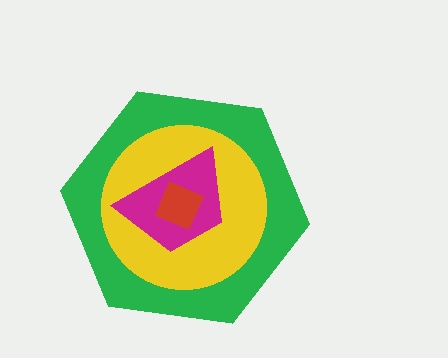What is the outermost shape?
The green hexagon.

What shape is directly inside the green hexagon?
The yellow circle.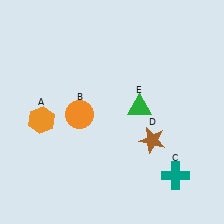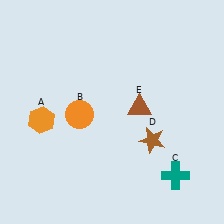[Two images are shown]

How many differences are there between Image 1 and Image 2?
There is 1 difference between the two images.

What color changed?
The triangle (E) changed from green in Image 1 to brown in Image 2.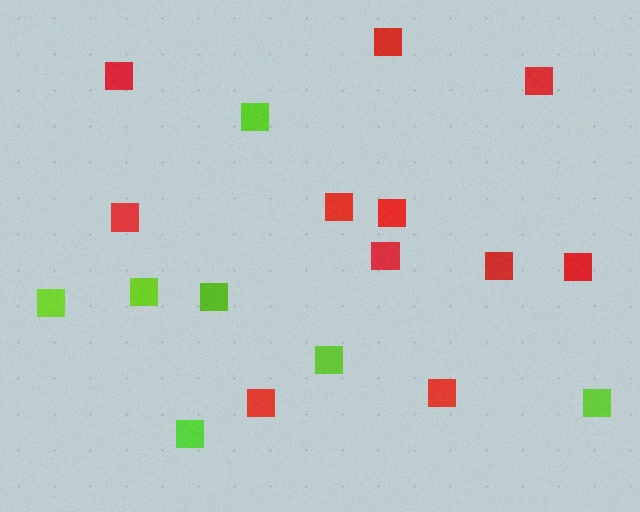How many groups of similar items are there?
There are 2 groups: one group of lime squares (7) and one group of red squares (11).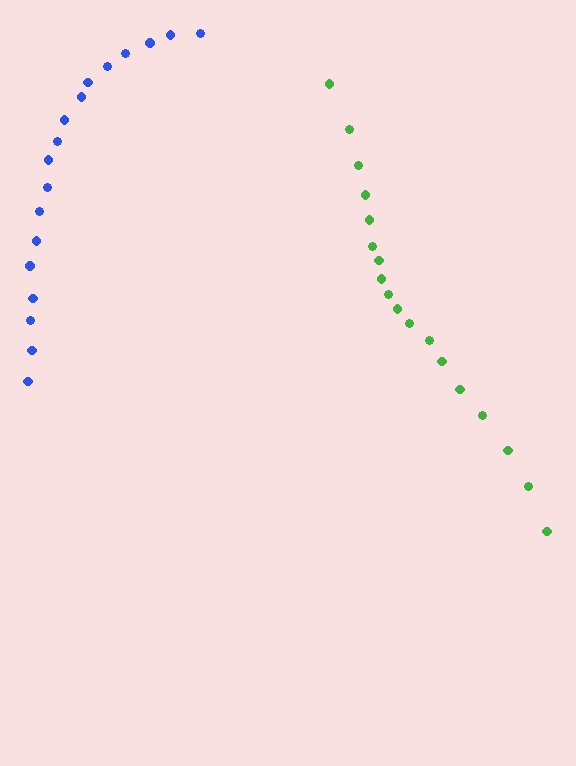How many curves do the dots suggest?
There are 2 distinct paths.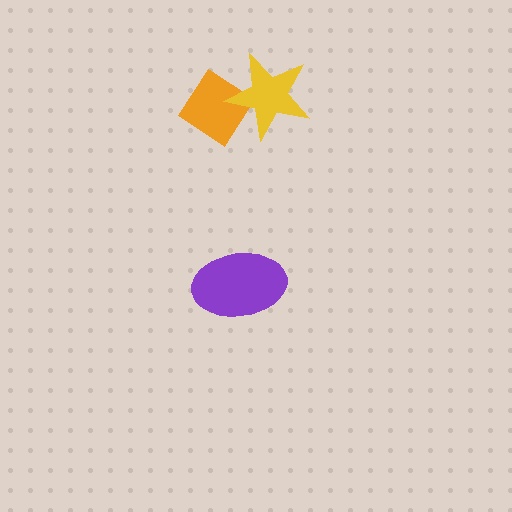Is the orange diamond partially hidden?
Yes, it is partially covered by another shape.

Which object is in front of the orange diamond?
The yellow star is in front of the orange diamond.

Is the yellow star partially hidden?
No, no other shape covers it.